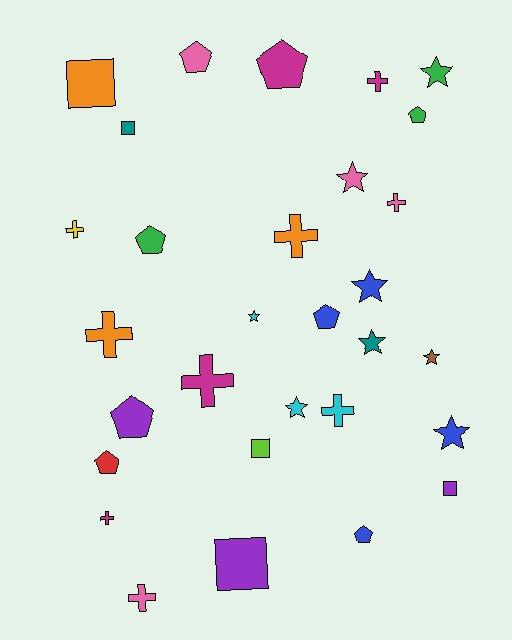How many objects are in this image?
There are 30 objects.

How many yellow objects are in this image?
There is 1 yellow object.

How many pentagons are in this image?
There are 8 pentagons.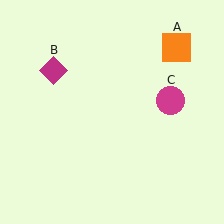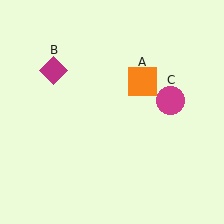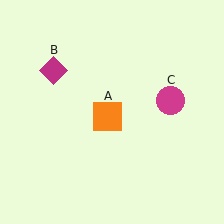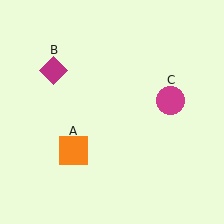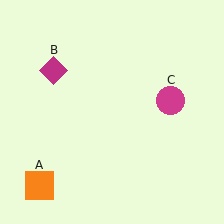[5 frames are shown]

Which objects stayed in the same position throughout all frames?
Magenta diamond (object B) and magenta circle (object C) remained stationary.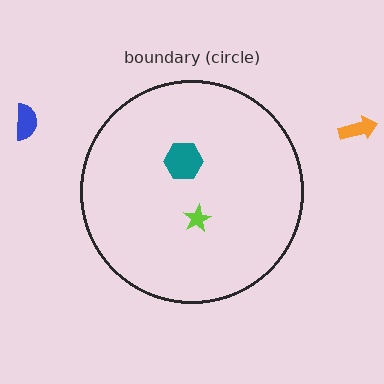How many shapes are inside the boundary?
2 inside, 2 outside.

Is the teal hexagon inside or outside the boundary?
Inside.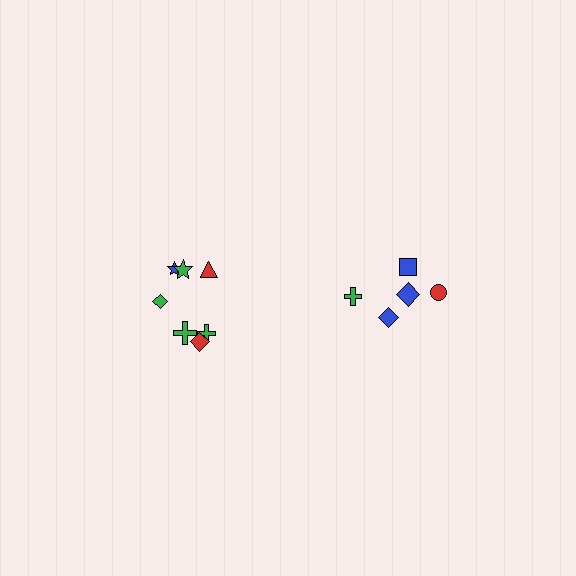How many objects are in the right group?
There are 5 objects.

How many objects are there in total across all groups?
There are 12 objects.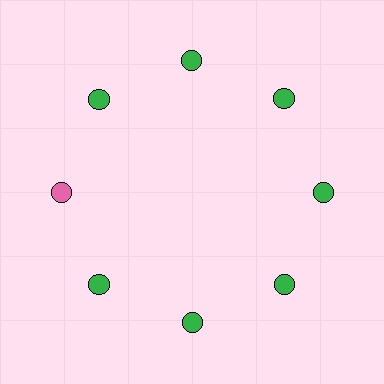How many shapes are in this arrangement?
There are 8 shapes arranged in a ring pattern.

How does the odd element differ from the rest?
It has a different color: pink instead of green.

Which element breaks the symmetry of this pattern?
The pink circle at roughly the 9 o'clock position breaks the symmetry. All other shapes are green circles.